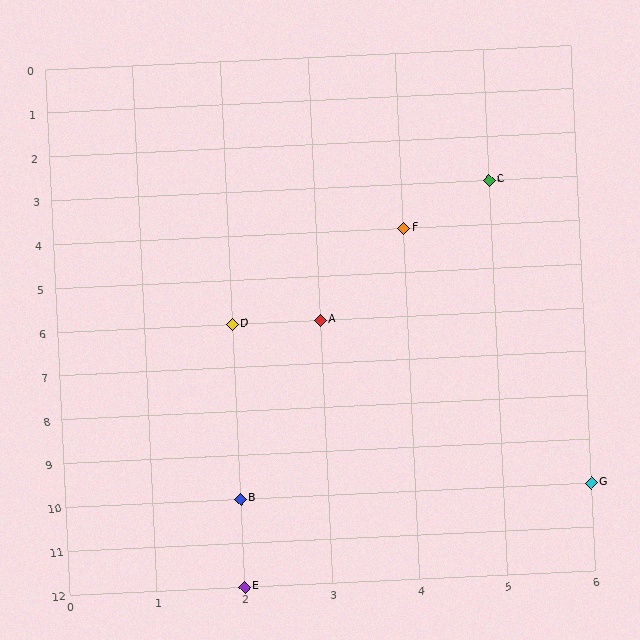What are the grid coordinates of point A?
Point A is at grid coordinates (3, 6).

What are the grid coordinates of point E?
Point E is at grid coordinates (2, 12).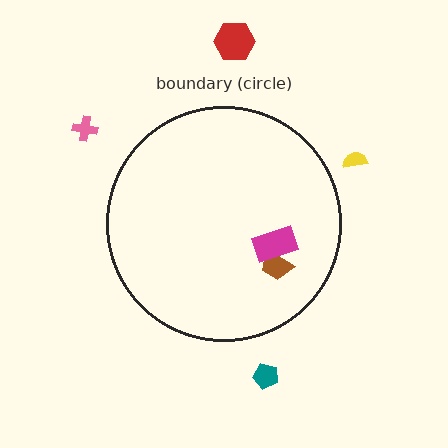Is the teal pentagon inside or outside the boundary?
Outside.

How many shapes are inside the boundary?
2 inside, 4 outside.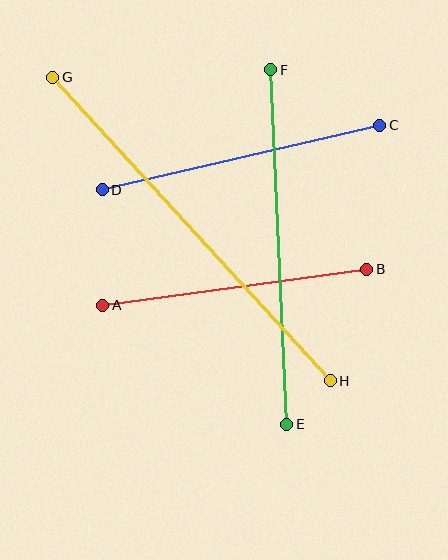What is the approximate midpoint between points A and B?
The midpoint is at approximately (235, 287) pixels.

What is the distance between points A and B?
The distance is approximately 266 pixels.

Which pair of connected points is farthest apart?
Points G and H are farthest apart.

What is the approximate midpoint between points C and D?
The midpoint is at approximately (241, 157) pixels.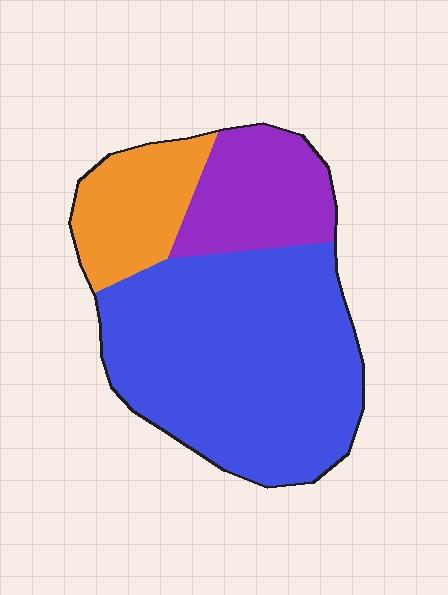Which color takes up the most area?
Blue, at roughly 60%.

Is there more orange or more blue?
Blue.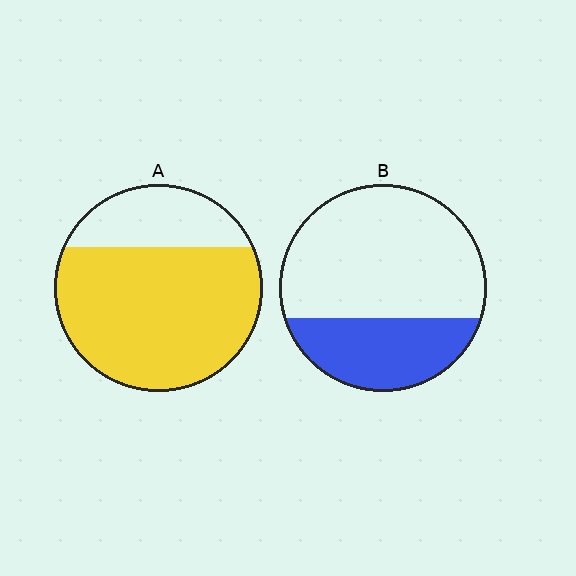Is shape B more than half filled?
No.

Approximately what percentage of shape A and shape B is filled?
A is approximately 75% and B is approximately 30%.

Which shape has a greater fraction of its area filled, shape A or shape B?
Shape A.